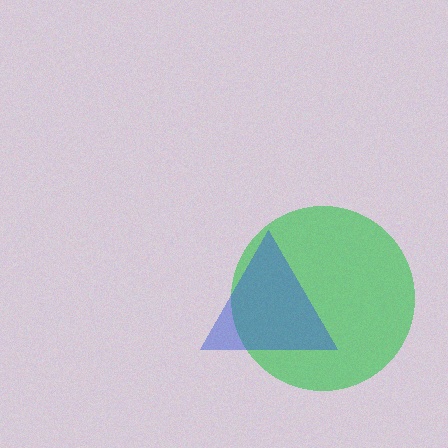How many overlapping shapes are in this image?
There are 2 overlapping shapes in the image.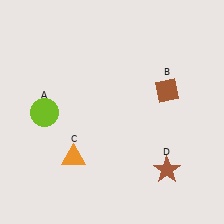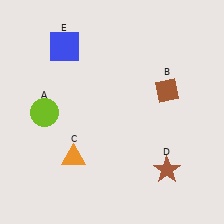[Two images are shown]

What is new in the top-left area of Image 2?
A blue square (E) was added in the top-left area of Image 2.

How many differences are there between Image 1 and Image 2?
There is 1 difference between the two images.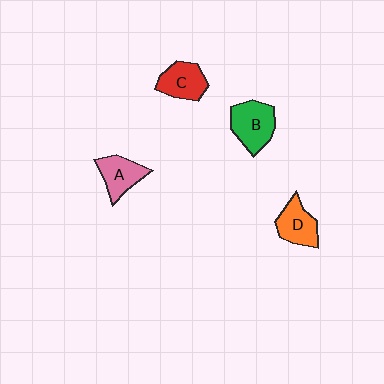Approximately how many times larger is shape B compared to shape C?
Approximately 1.2 times.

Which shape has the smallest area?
Shape A (pink).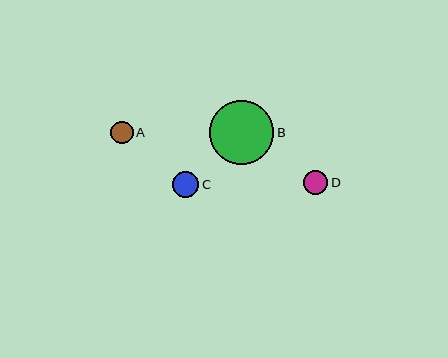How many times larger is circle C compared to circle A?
Circle C is approximately 1.2 times the size of circle A.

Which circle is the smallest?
Circle A is the smallest with a size of approximately 22 pixels.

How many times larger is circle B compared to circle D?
Circle B is approximately 2.7 times the size of circle D.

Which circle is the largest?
Circle B is the largest with a size of approximately 65 pixels.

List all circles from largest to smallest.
From largest to smallest: B, C, D, A.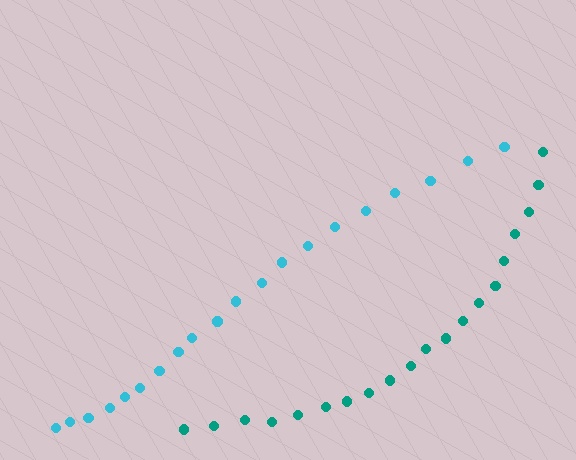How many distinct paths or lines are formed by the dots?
There are 2 distinct paths.